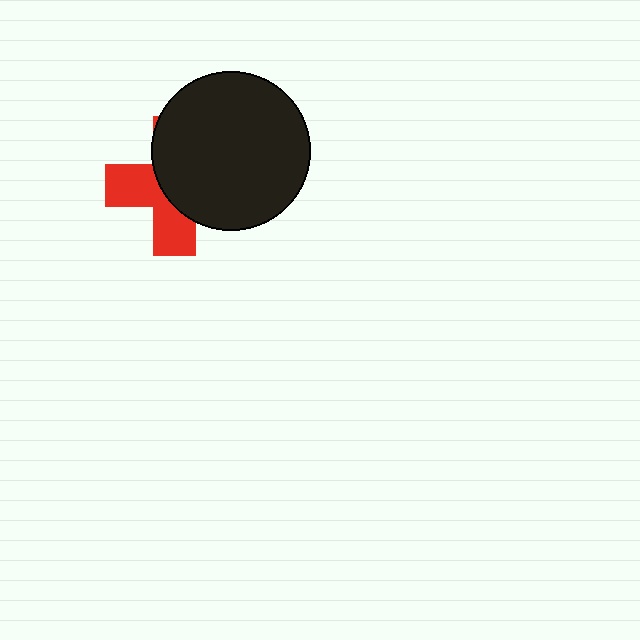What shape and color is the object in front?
The object in front is a black circle.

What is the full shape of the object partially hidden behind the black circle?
The partially hidden object is a red cross.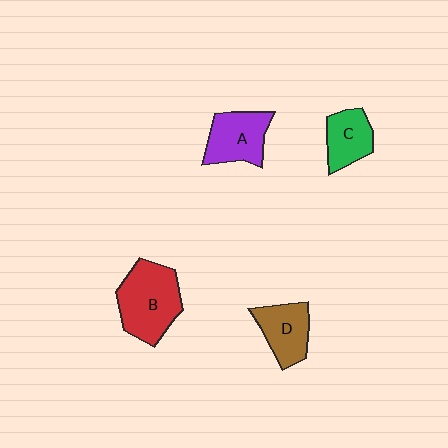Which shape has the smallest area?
Shape C (green).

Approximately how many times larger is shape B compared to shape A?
Approximately 1.4 times.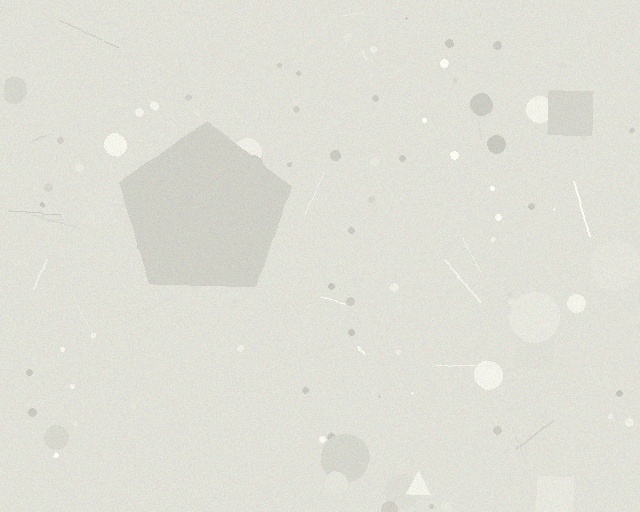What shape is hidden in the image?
A pentagon is hidden in the image.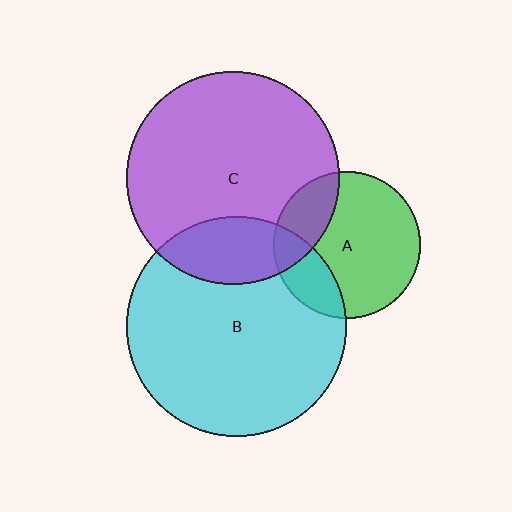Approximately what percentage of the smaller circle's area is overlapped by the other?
Approximately 20%.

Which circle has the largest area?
Circle B (cyan).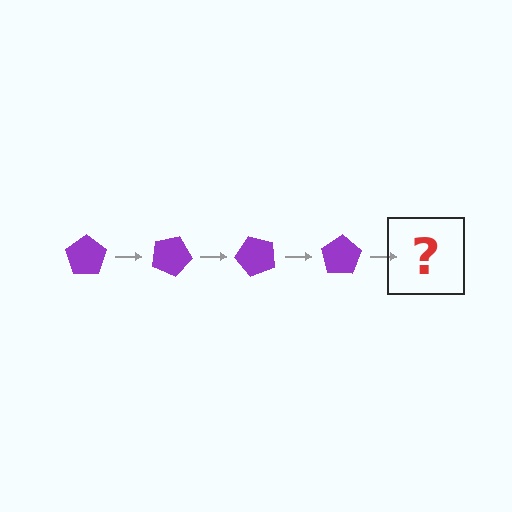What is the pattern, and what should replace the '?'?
The pattern is that the pentagon rotates 25 degrees each step. The '?' should be a purple pentagon rotated 100 degrees.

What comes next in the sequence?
The next element should be a purple pentagon rotated 100 degrees.